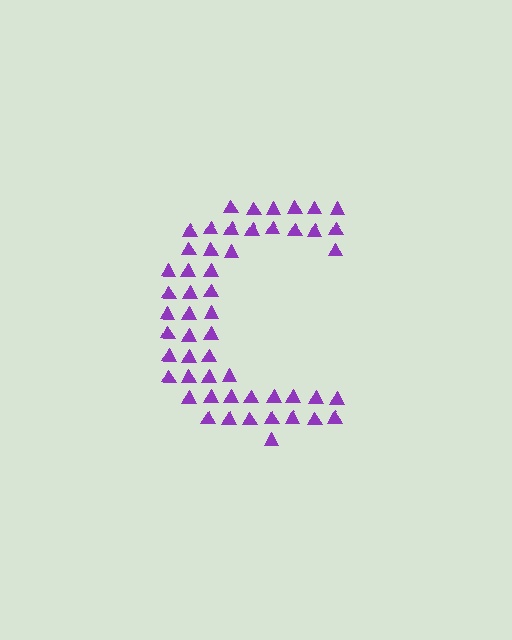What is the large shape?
The large shape is the letter C.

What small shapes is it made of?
It is made of small triangles.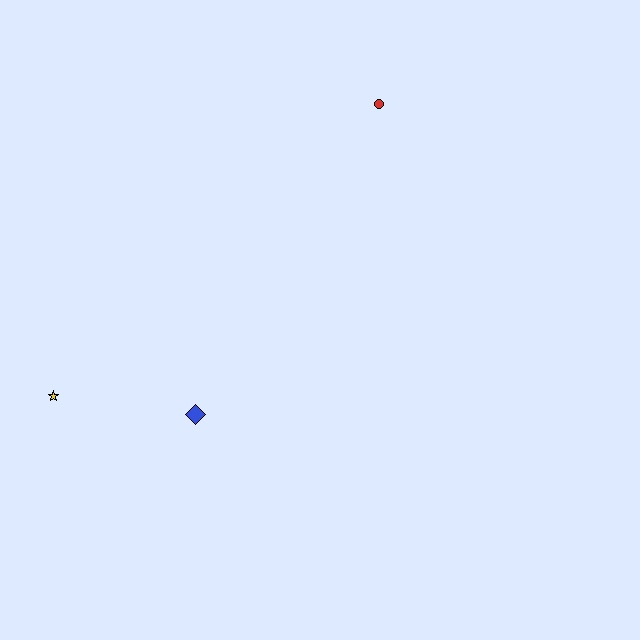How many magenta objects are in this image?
There are no magenta objects.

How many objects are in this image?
There are 3 objects.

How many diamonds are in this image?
There is 1 diamond.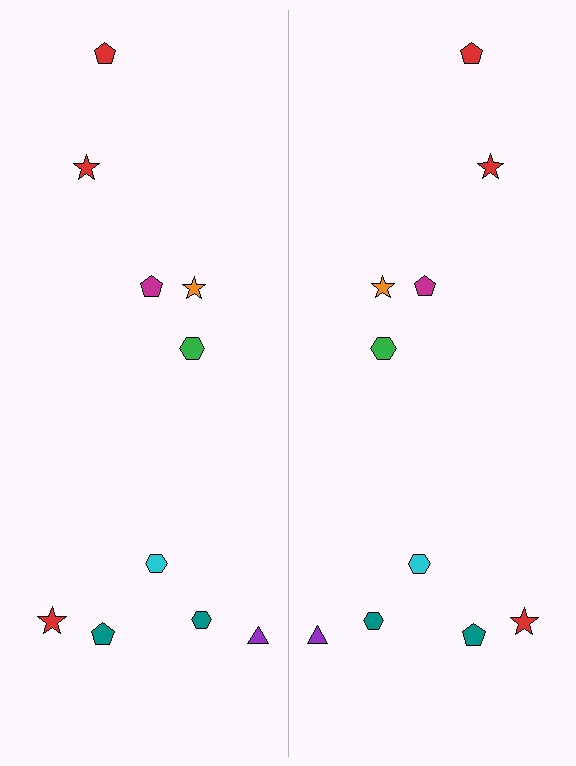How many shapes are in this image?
There are 20 shapes in this image.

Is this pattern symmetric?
Yes, this pattern has bilateral (reflection) symmetry.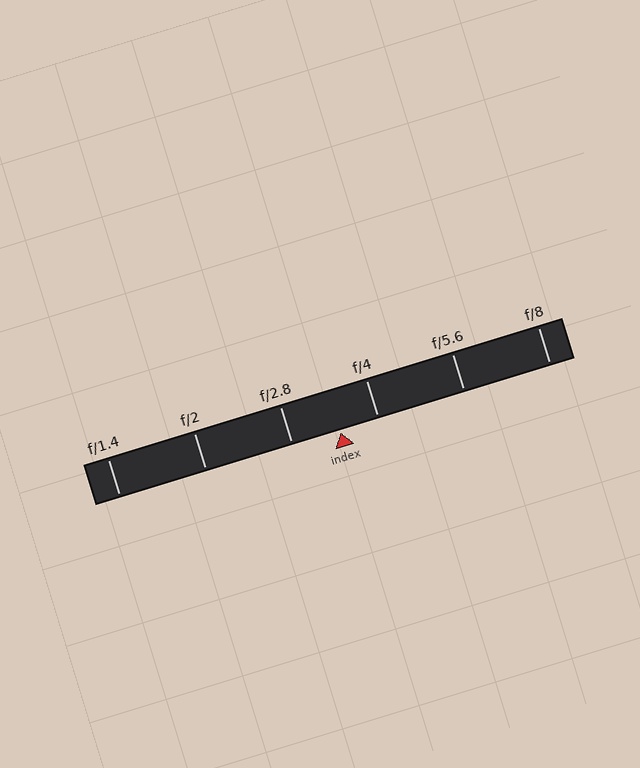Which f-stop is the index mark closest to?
The index mark is closest to f/4.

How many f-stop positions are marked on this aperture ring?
There are 6 f-stop positions marked.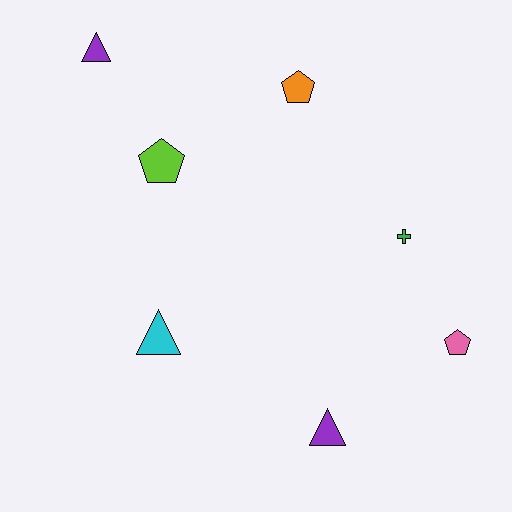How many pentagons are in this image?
There are 3 pentagons.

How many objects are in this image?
There are 7 objects.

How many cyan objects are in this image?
There is 1 cyan object.